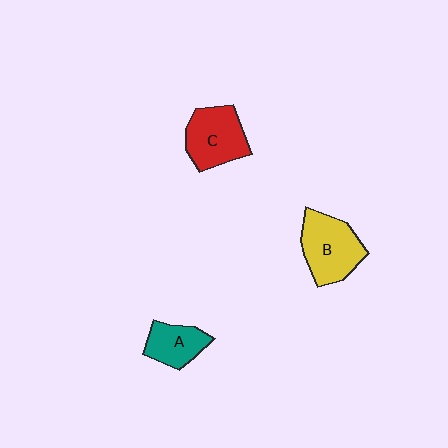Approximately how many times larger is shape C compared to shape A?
Approximately 1.4 times.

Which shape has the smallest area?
Shape A (teal).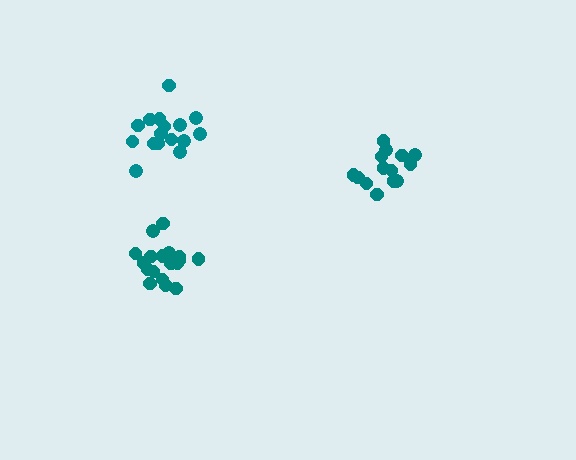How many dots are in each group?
Group 1: 14 dots, Group 2: 19 dots, Group 3: 16 dots (49 total).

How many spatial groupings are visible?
There are 3 spatial groupings.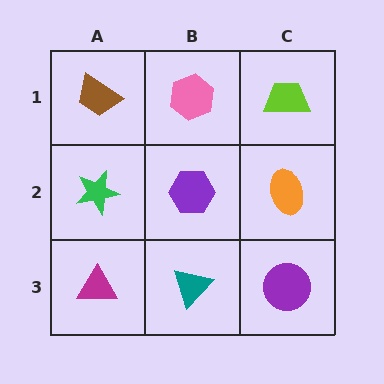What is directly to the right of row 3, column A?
A teal triangle.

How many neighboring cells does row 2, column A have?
3.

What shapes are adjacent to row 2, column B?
A pink hexagon (row 1, column B), a teal triangle (row 3, column B), a green star (row 2, column A), an orange ellipse (row 2, column C).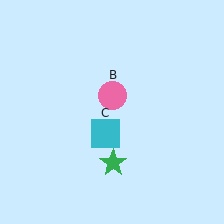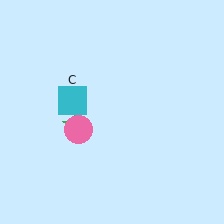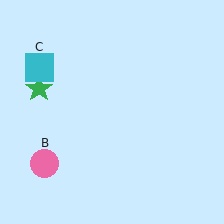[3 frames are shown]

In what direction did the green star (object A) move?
The green star (object A) moved up and to the left.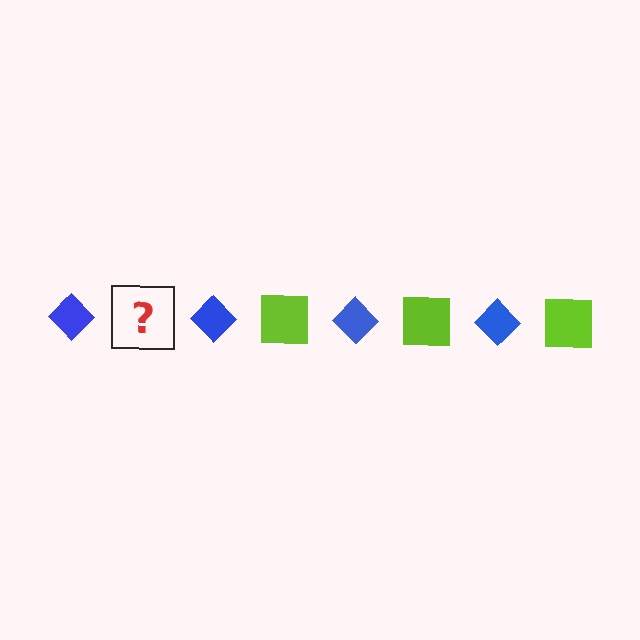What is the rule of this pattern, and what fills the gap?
The rule is that the pattern alternates between blue diamond and lime square. The gap should be filled with a lime square.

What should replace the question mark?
The question mark should be replaced with a lime square.